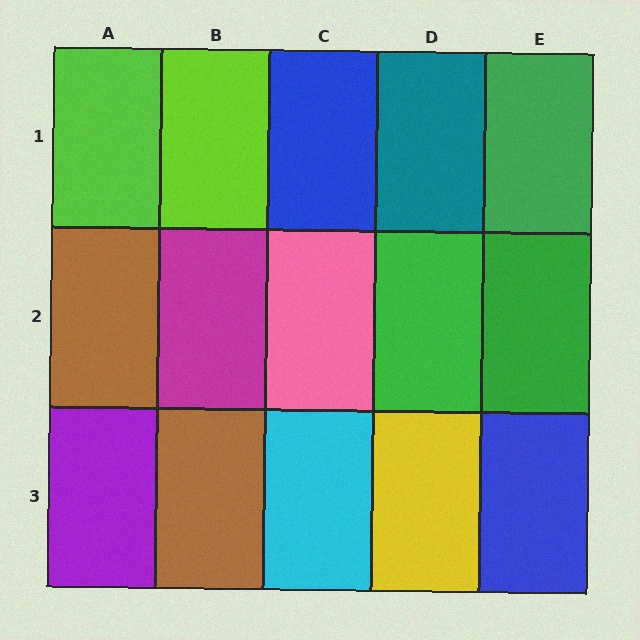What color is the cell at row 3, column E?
Blue.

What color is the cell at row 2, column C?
Pink.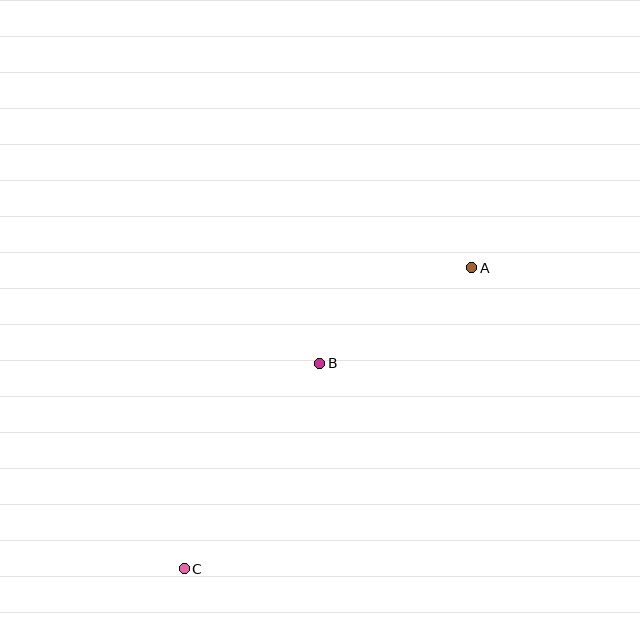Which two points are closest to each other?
Points A and B are closest to each other.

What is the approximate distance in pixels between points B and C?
The distance between B and C is approximately 246 pixels.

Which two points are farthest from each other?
Points A and C are farthest from each other.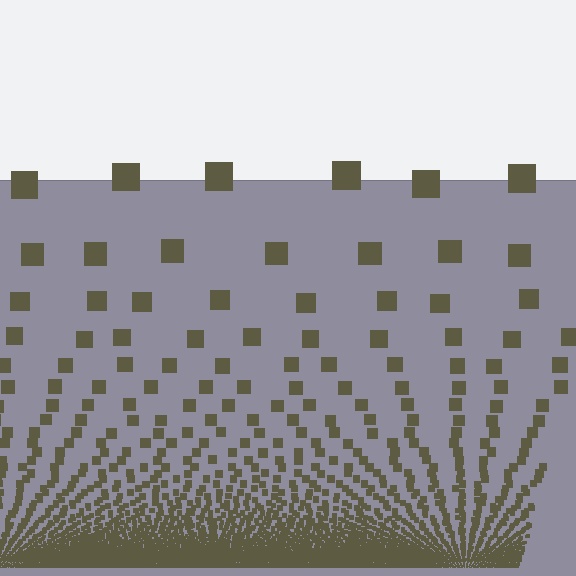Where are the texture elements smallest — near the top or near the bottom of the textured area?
Near the bottom.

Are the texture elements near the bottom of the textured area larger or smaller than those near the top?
Smaller. The gradient is inverted — elements near the bottom are smaller and denser.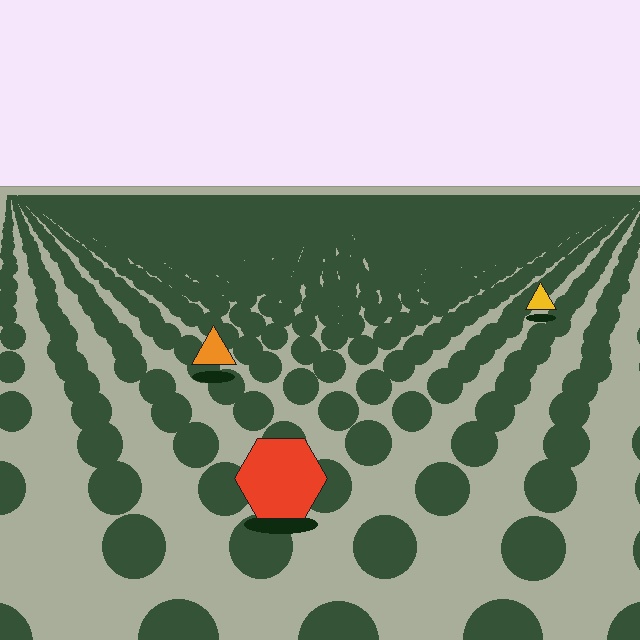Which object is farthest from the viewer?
The yellow triangle is farthest from the viewer. It appears smaller and the ground texture around it is denser.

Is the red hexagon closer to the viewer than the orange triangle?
Yes. The red hexagon is closer — you can tell from the texture gradient: the ground texture is coarser near it.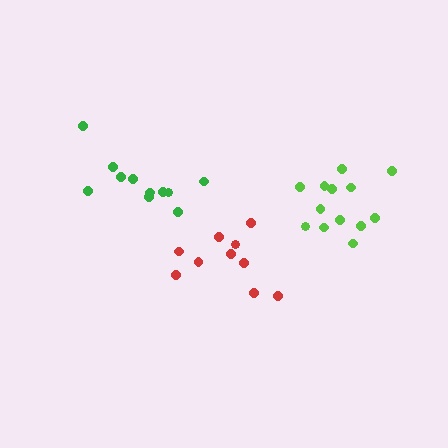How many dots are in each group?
Group 1: 13 dots, Group 2: 10 dots, Group 3: 11 dots (34 total).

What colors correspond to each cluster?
The clusters are colored: lime, red, green.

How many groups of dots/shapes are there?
There are 3 groups.